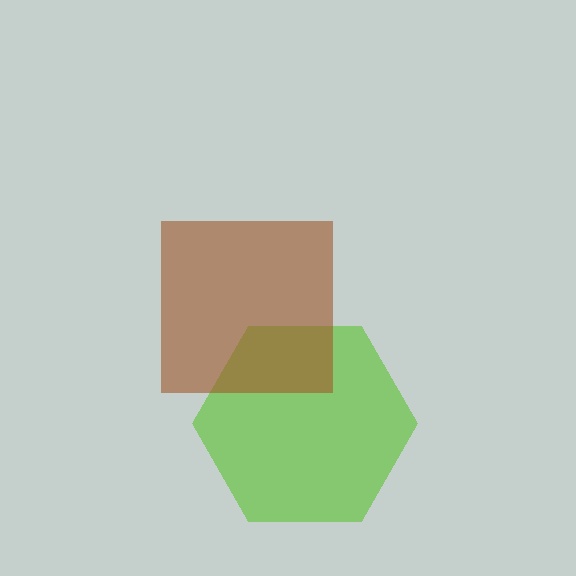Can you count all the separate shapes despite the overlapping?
Yes, there are 2 separate shapes.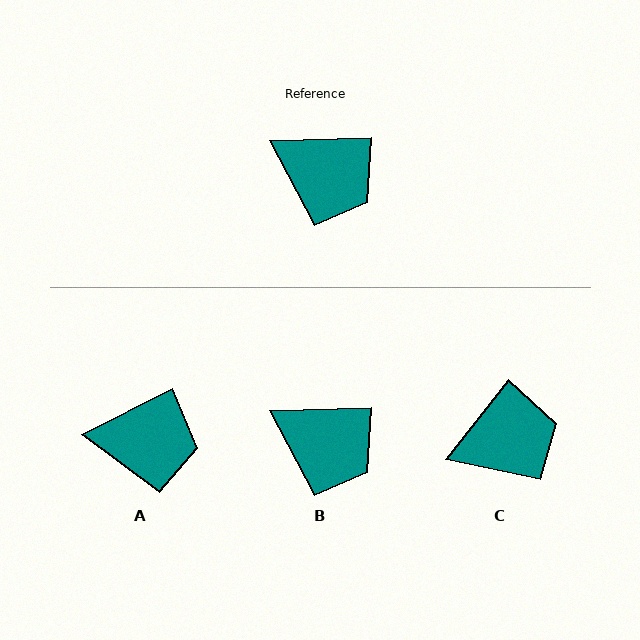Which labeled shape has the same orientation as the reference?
B.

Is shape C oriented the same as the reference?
No, it is off by about 50 degrees.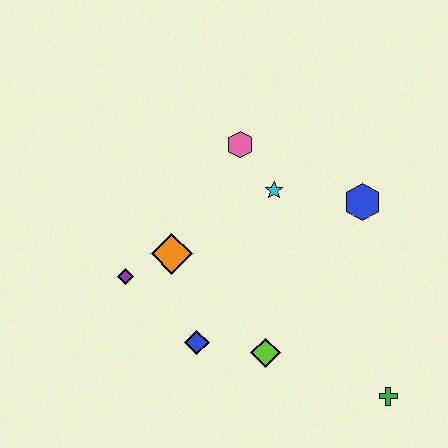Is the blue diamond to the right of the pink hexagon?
No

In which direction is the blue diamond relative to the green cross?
The blue diamond is to the left of the green cross.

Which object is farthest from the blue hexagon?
The purple diamond is farthest from the blue hexagon.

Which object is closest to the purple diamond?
The orange diamond is closest to the purple diamond.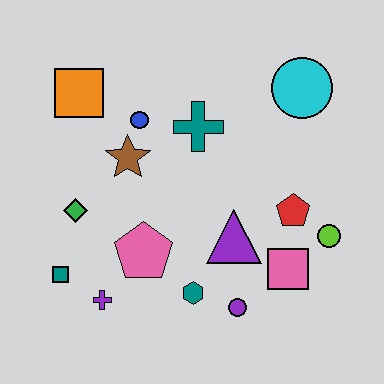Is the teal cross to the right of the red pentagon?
No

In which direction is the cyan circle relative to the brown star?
The cyan circle is to the right of the brown star.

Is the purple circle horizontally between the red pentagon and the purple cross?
Yes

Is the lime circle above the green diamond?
No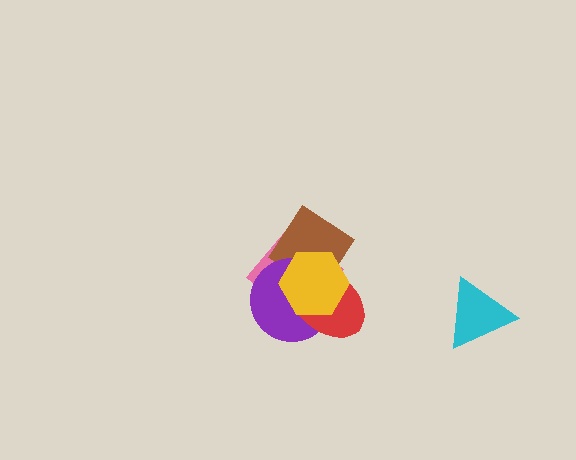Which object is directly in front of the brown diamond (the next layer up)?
The purple circle is directly in front of the brown diamond.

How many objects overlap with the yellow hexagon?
4 objects overlap with the yellow hexagon.